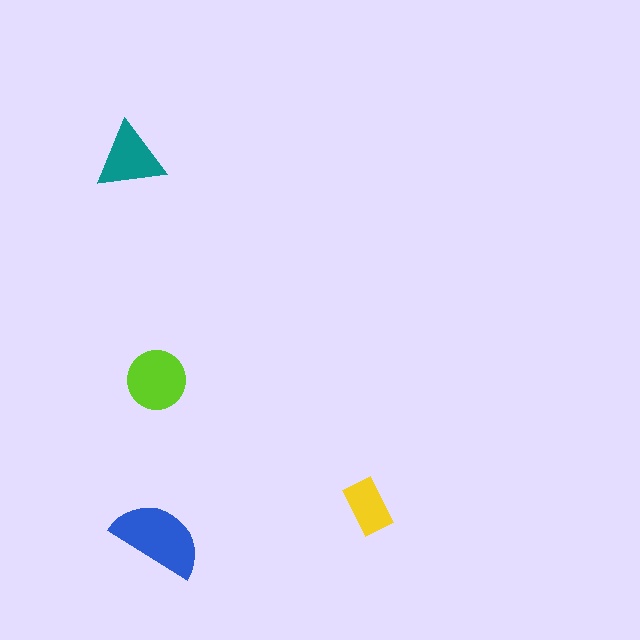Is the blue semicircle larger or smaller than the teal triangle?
Larger.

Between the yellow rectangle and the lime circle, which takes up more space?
The lime circle.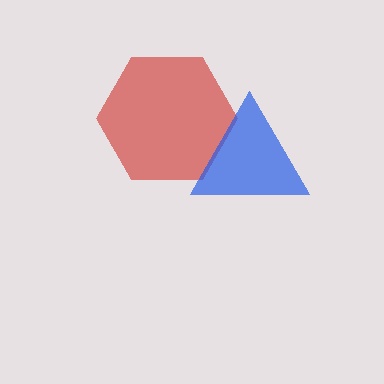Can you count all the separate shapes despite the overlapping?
Yes, there are 2 separate shapes.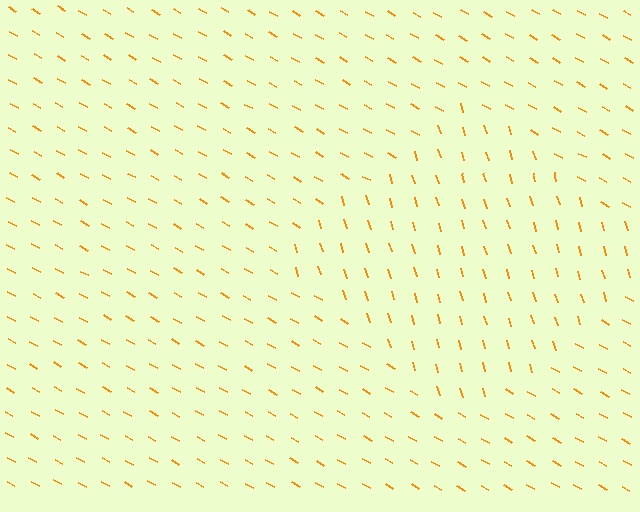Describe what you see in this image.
The image is filled with small orange line segments. A diamond region in the image has lines oriented differently from the surrounding lines, creating a visible texture boundary.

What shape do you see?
I see a diamond.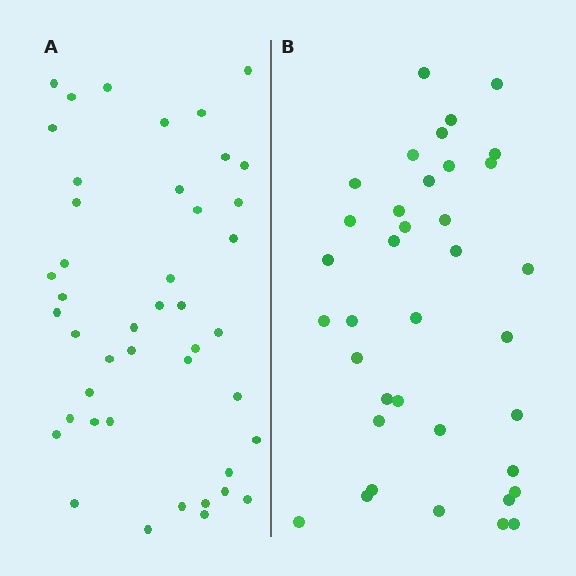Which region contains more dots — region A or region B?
Region A (the left region) has more dots.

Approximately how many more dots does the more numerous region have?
Region A has roughly 8 or so more dots than region B.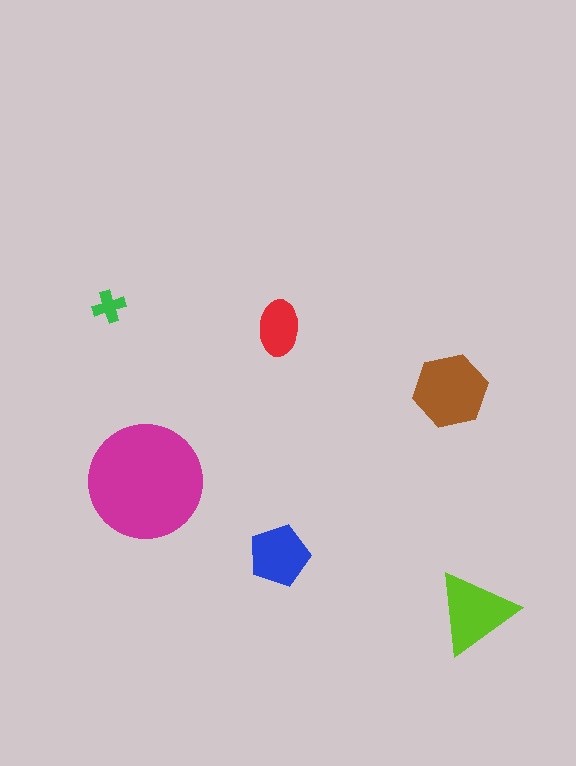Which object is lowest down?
The lime triangle is bottommost.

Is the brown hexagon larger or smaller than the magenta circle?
Smaller.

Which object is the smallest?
The green cross.